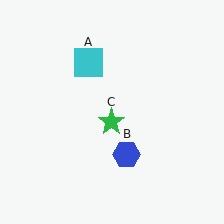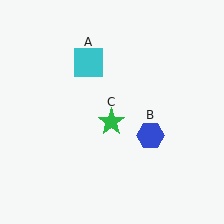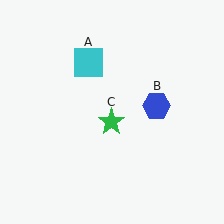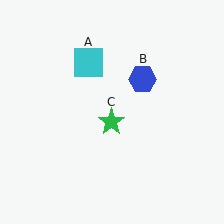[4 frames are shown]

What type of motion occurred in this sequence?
The blue hexagon (object B) rotated counterclockwise around the center of the scene.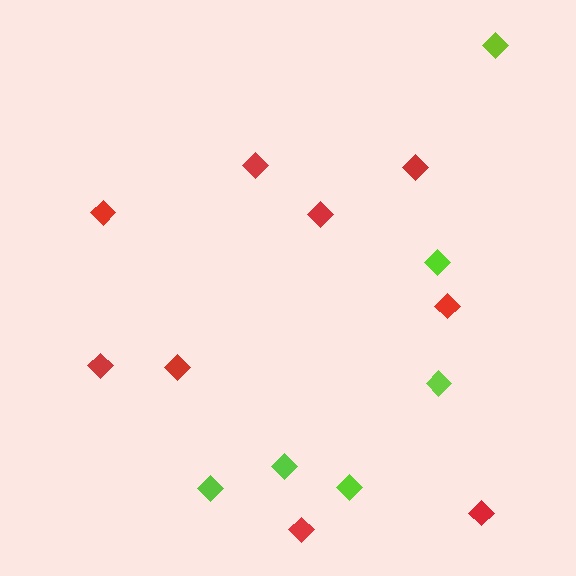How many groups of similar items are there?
There are 2 groups: one group of lime diamonds (6) and one group of red diamonds (9).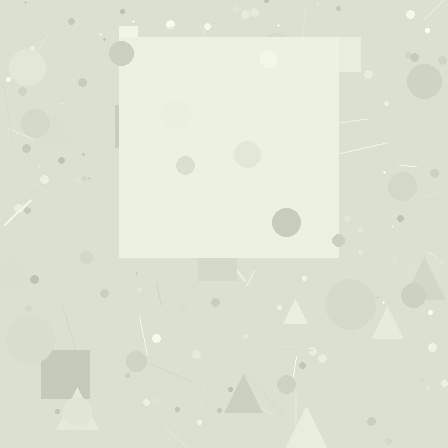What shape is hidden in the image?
A square is hidden in the image.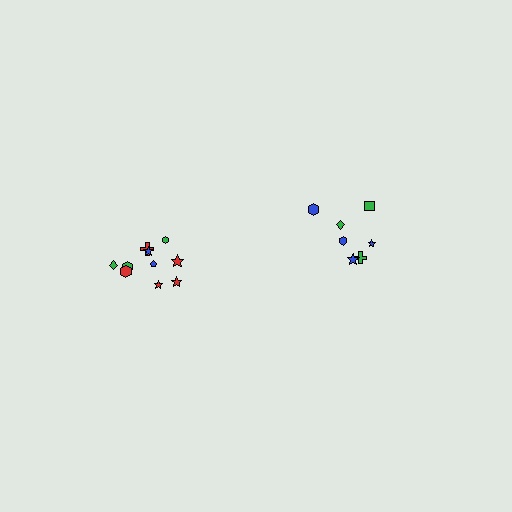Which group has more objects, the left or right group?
The left group.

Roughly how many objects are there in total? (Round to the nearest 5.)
Roughly 15 objects in total.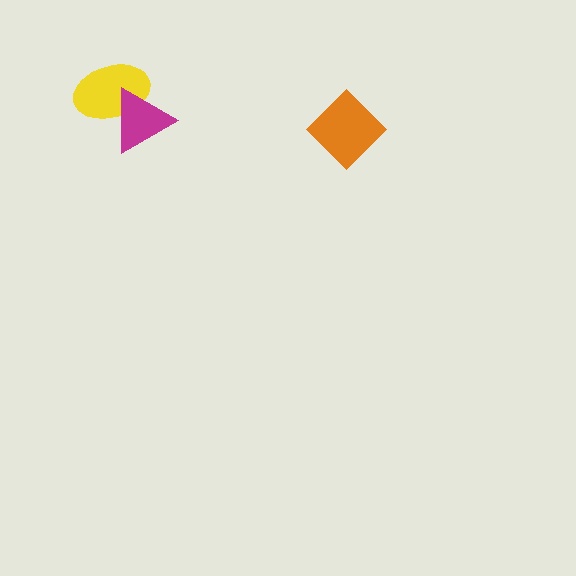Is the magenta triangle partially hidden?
No, no other shape covers it.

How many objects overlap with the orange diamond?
0 objects overlap with the orange diamond.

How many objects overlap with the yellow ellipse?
1 object overlaps with the yellow ellipse.